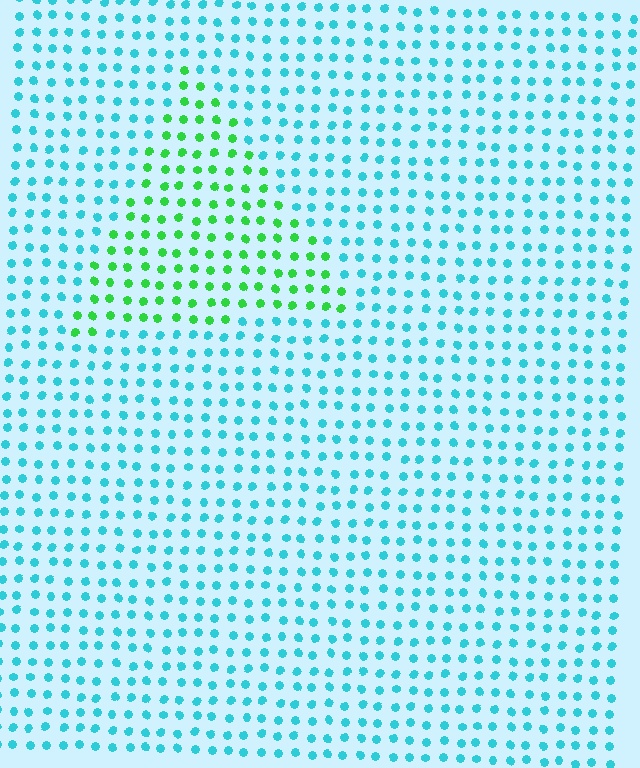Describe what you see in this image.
The image is filled with small cyan elements in a uniform arrangement. A triangle-shaped region is visible where the elements are tinted to a slightly different hue, forming a subtle color boundary.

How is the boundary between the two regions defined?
The boundary is defined purely by a slight shift in hue (about 58 degrees). Spacing, size, and orientation are identical on both sides.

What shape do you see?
I see a triangle.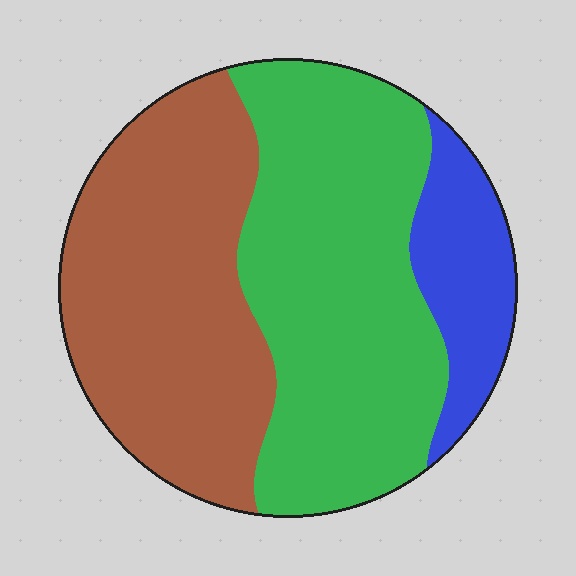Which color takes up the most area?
Green, at roughly 45%.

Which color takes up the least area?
Blue, at roughly 15%.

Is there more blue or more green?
Green.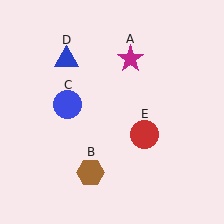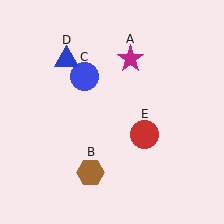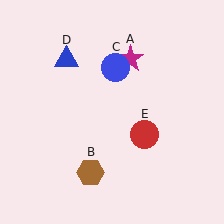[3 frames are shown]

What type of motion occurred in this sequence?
The blue circle (object C) rotated clockwise around the center of the scene.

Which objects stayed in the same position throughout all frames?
Magenta star (object A) and brown hexagon (object B) and blue triangle (object D) and red circle (object E) remained stationary.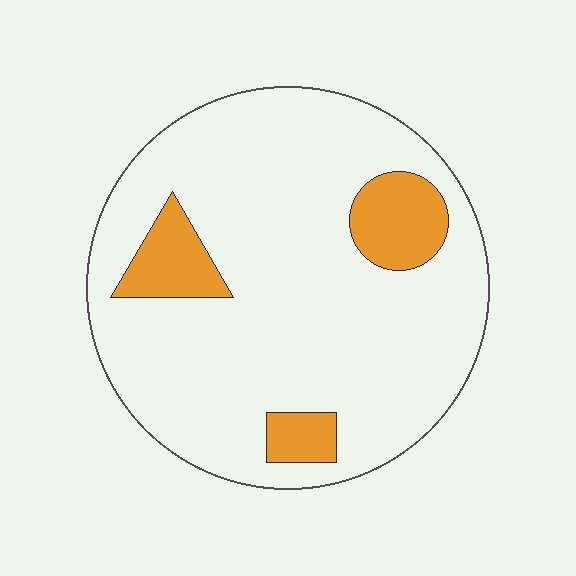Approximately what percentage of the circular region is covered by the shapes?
Approximately 15%.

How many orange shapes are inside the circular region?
3.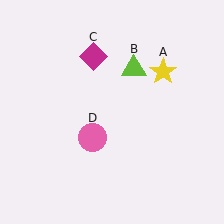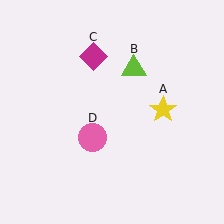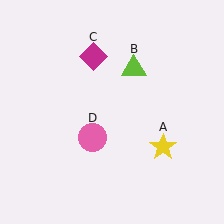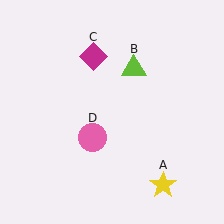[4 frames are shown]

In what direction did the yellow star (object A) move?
The yellow star (object A) moved down.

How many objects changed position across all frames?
1 object changed position: yellow star (object A).